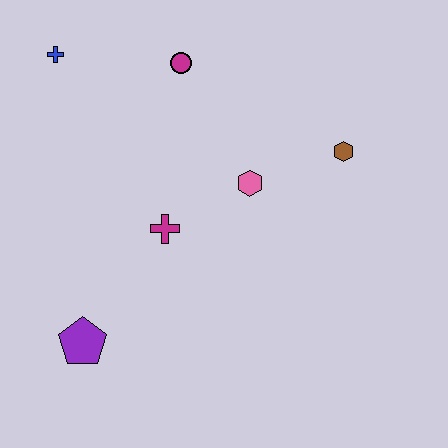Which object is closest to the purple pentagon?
The magenta cross is closest to the purple pentagon.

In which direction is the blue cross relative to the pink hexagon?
The blue cross is to the left of the pink hexagon.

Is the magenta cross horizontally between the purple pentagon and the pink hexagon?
Yes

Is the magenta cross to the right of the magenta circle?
No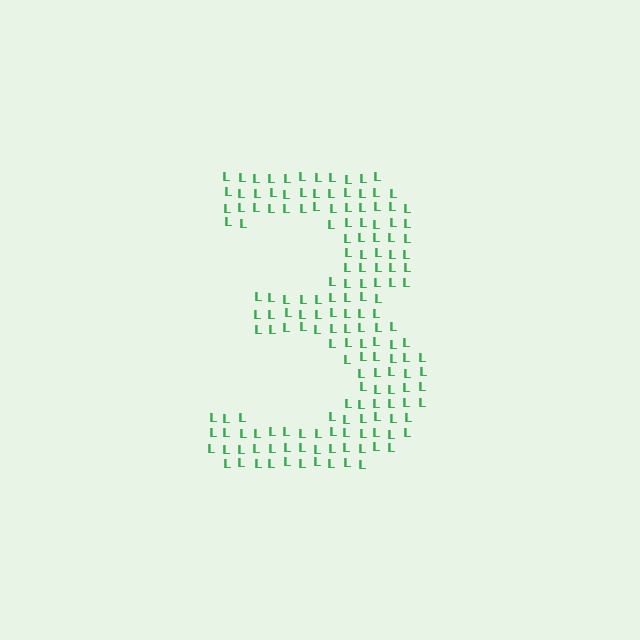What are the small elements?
The small elements are letter L's.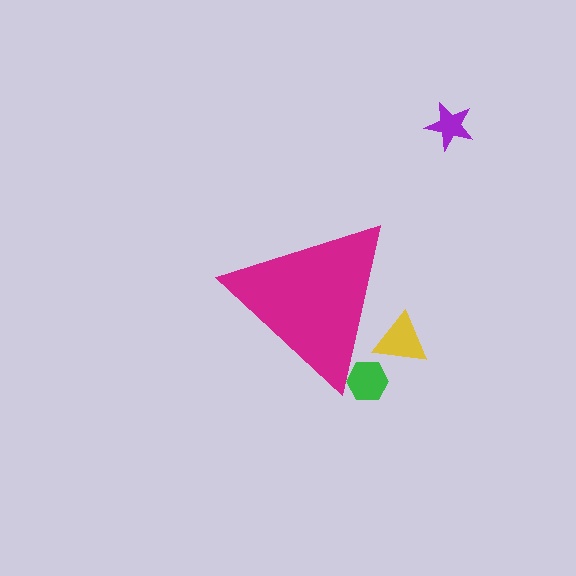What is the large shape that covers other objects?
A magenta triangle.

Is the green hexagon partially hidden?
Yes, the green hexagon is partially hidden behind the magenta triangle.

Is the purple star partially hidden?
No, the purple star is fully visible.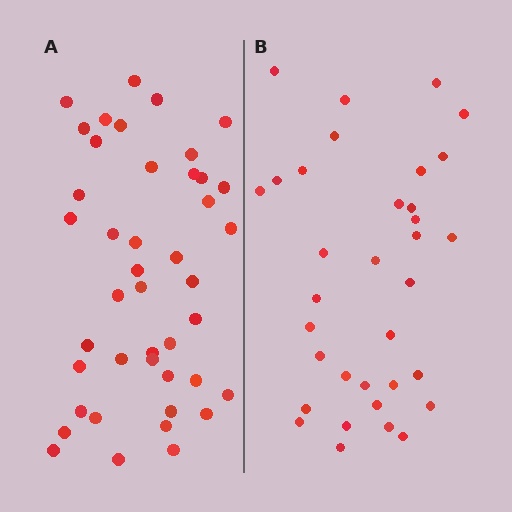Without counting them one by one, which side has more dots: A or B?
Region A (the left region) has more dots.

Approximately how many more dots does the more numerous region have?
Region A has roughly 8 or so more dots than region B.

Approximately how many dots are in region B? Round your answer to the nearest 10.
About 30 dots. (The exact count is 34, which rounds to 30.)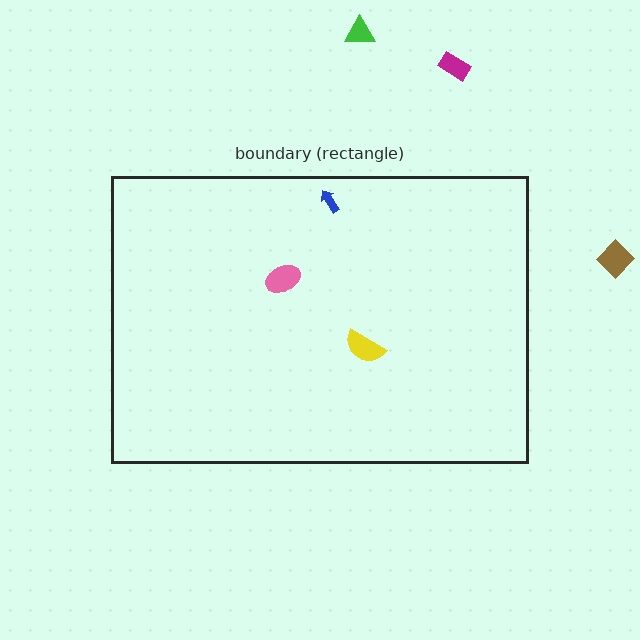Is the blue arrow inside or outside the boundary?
Inside.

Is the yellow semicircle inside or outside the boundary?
Inside.